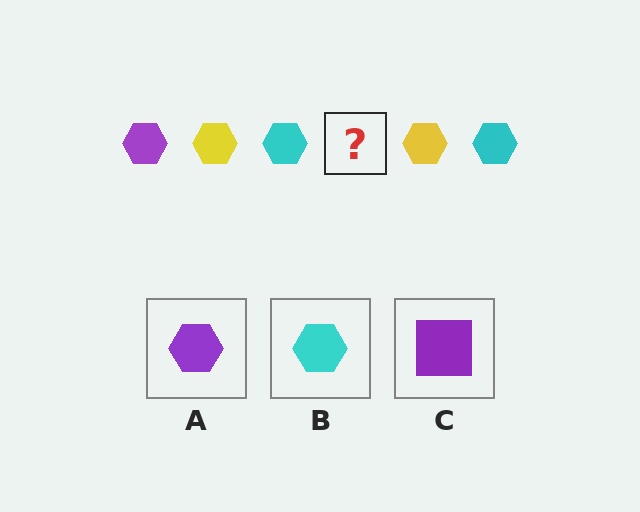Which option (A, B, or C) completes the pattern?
A.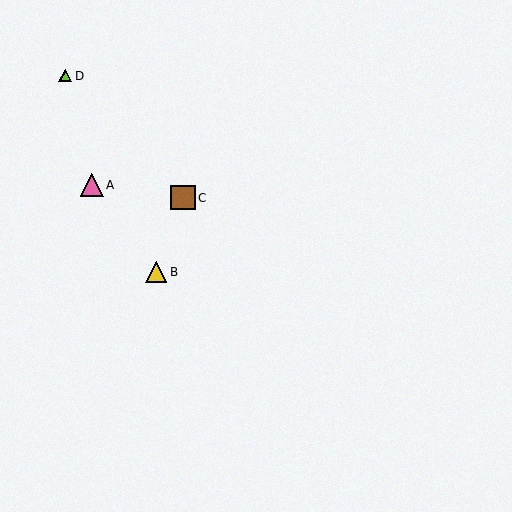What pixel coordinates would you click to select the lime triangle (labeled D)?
Click at (65, 76) to select the lime triangle D.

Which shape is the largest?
The brown square (labeled C) is the largest.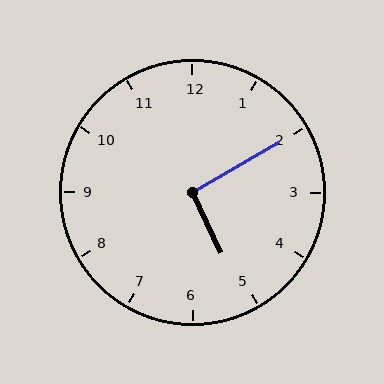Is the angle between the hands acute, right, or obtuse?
It is right.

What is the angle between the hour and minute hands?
Approximately 95 degrees.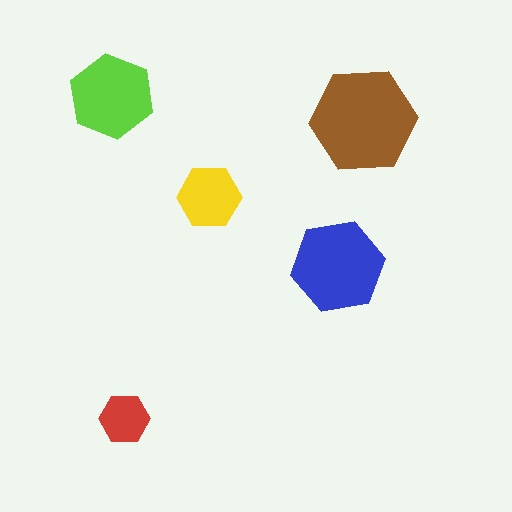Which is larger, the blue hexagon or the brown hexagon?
The brown one.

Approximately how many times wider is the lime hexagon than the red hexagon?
About 1.5 times wider.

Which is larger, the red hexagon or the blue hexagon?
The blue one.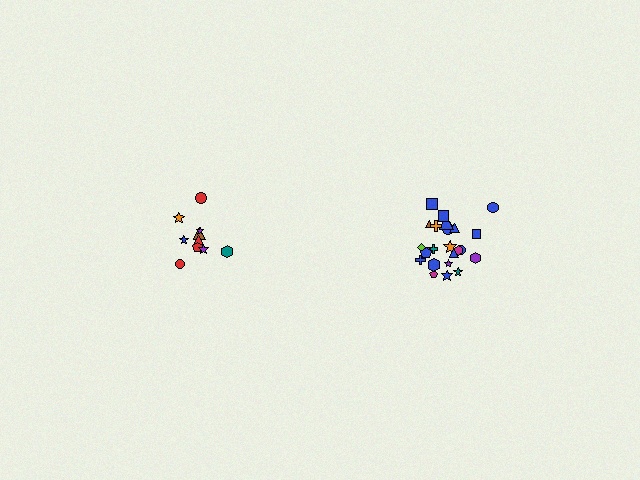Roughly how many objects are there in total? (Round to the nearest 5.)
Roughly 35 objects in total.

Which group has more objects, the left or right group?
The right group.